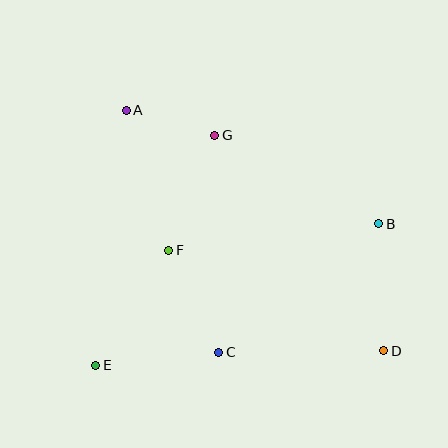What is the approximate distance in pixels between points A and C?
The distance between A and C is approximately 259 pixels.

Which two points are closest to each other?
Points A and G are closest to each other.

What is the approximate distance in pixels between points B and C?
The distance between B and C is approximately 205 pixels.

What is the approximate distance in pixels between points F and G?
The distance between F and G is approximately 124 pixels.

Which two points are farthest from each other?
Points A and D are farthest from each other.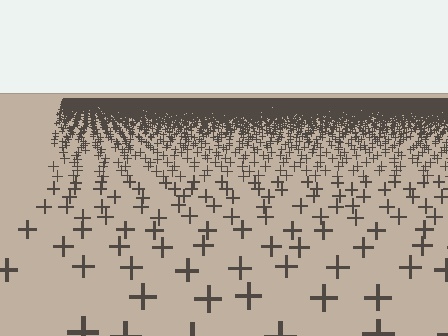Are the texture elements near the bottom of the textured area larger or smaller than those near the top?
Larger. Near the bottom, elements are closer to the viewer and appear at a bigger on-screen size.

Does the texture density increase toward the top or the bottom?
Density increases toward the top.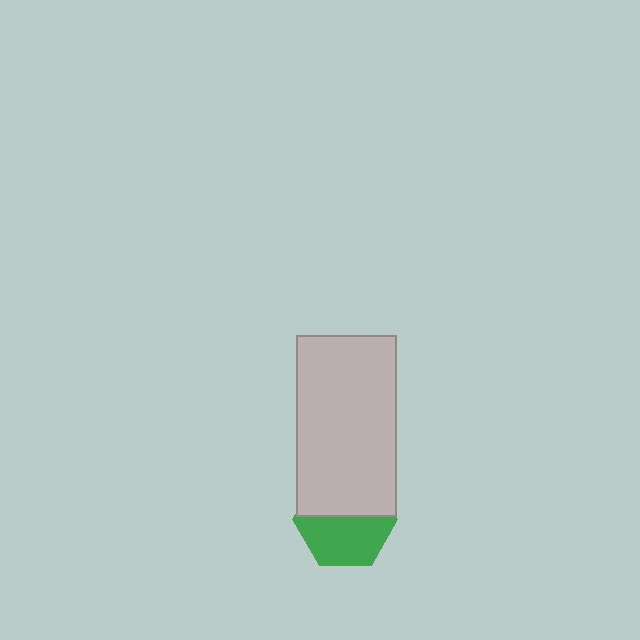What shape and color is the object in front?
The object in front is a light gray rectangle.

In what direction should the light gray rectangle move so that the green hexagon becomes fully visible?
The light gray rectangle should move up. That is the shortest direction to clear the overlap and leave the green hexagon fully visible.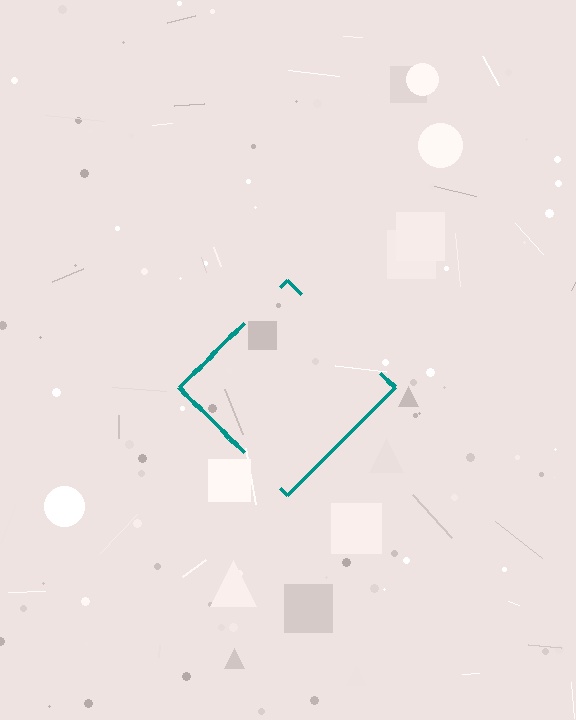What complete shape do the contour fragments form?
The contour fragments form a diamond.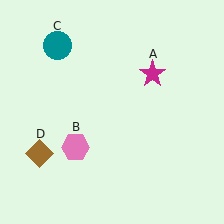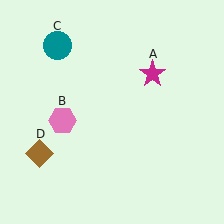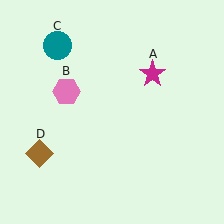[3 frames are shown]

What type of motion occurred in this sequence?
The pink hexagon (object B) rotated clockwise around the center of the scene.